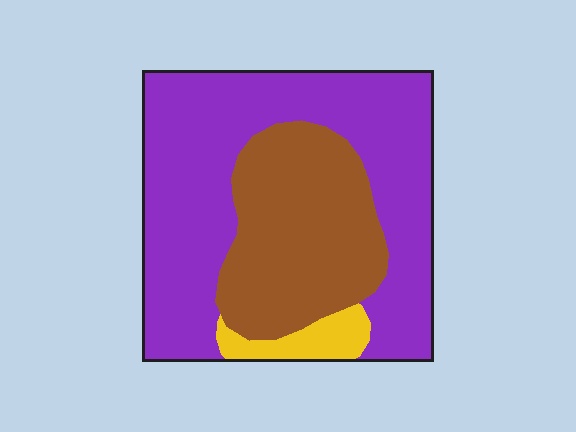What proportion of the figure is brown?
Brown takes up between a quarter and a half of the figure.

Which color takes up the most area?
Purple, at roughly 60%.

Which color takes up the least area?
Yellow, at roughly 5%.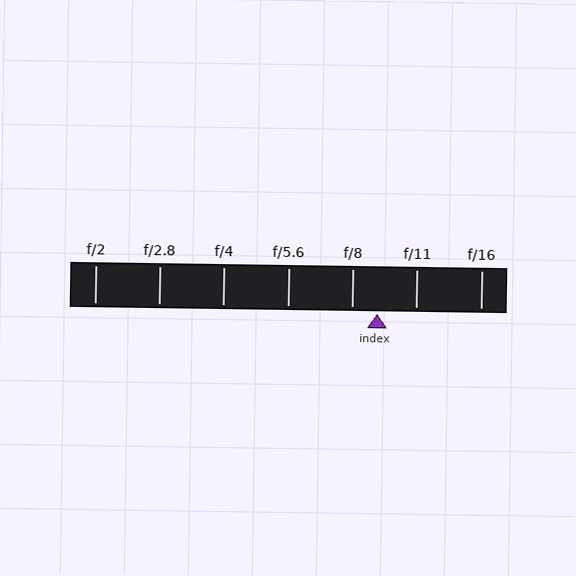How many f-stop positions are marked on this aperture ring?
There are 7 f-stop positions marked.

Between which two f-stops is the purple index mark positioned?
The index mark is between f/8 and f/11.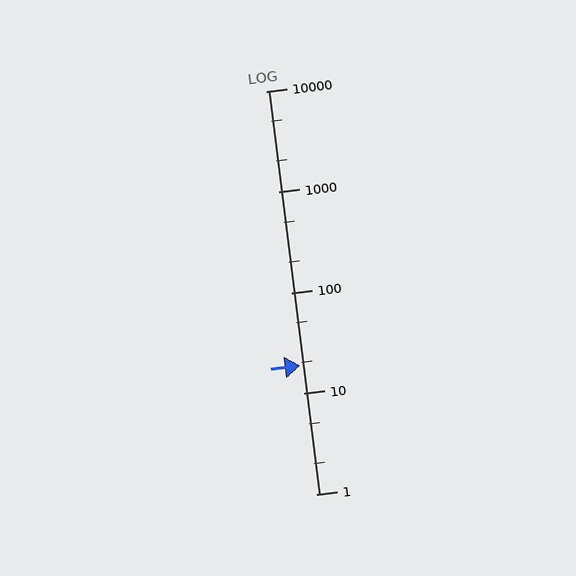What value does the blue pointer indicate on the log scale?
The pointer indicates approximately 19.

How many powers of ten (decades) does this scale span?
The scale spans 4 decades, from 1 to 10000.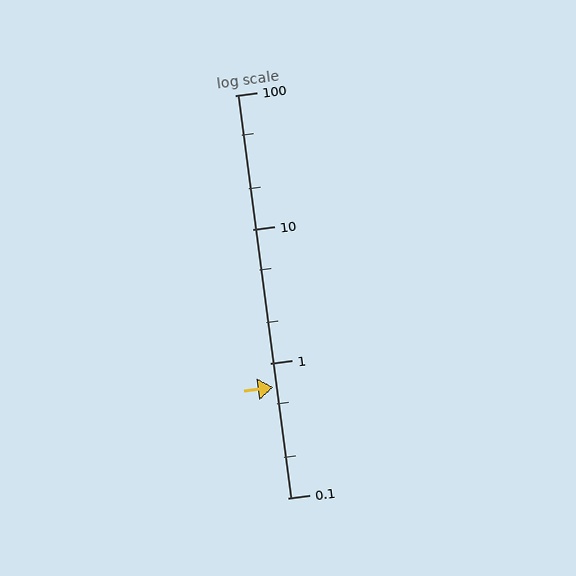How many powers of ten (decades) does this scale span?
The scale spans 3 decades, from 0.1 to 100.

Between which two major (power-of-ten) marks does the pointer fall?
The pointer is between 0.1 and 1.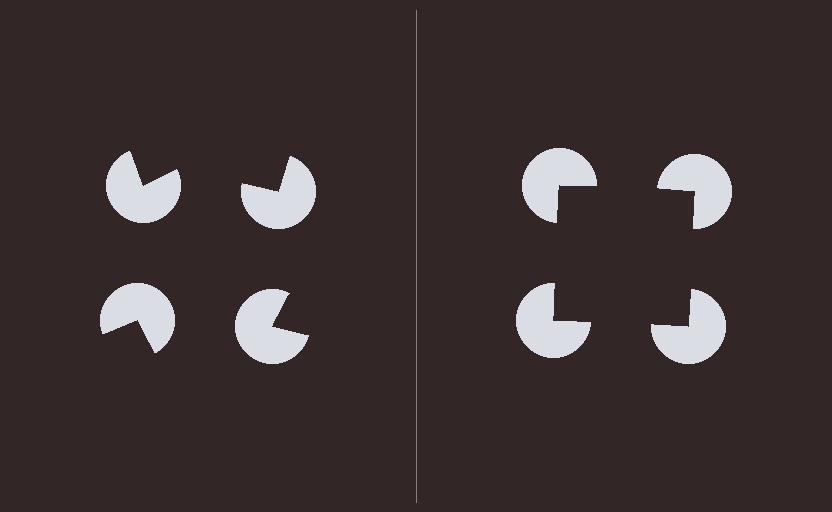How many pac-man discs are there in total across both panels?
8 — 4 on each side.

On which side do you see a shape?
An illusory square appears on the right side. On the left side the wedge cuts are rotated, so no coherent shape forms.